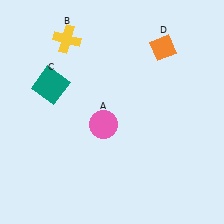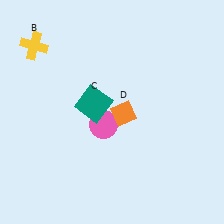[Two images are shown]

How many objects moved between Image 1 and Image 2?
3 objects moved between the two images.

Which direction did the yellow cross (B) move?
The yellow cross (B) moved left.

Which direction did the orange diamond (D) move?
The orange diamond (D) moved down.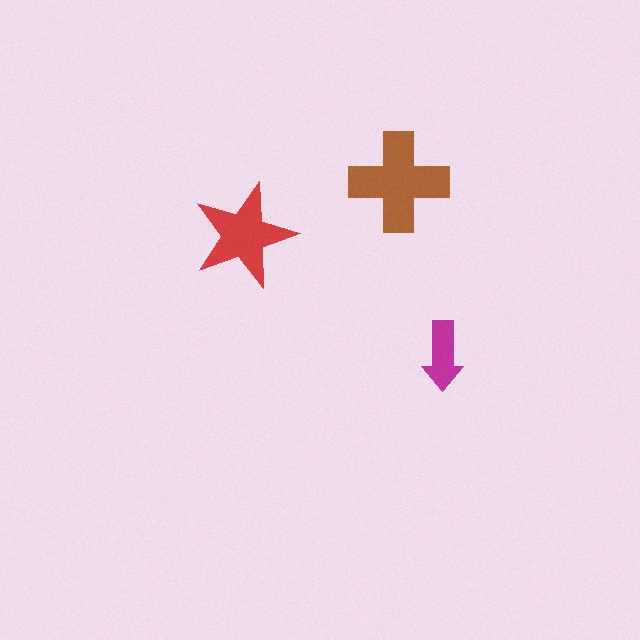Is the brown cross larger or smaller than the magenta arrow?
Larger.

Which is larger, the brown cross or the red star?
The brown cross.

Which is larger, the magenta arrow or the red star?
The red star.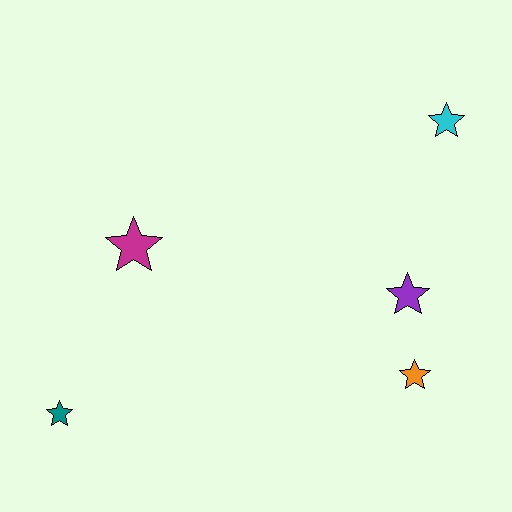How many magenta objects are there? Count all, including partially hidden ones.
There is 1 magenta object.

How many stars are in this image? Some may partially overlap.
There are 5 stars.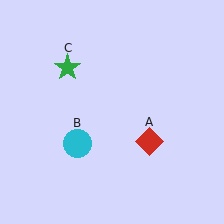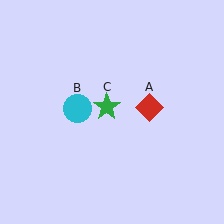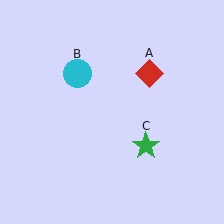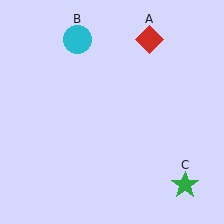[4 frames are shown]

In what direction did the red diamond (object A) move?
The red diamond (object A) moved up.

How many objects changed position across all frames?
3 objects changed position: red diamond (object A), cyan circle (object B), green star (object C).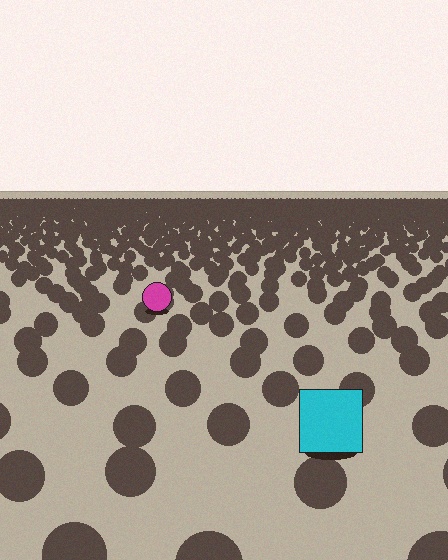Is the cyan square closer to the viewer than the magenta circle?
Yes. The cyan square is closer — you can tell from the texture gradient: the ground texture is coarser near it.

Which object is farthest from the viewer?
The magenta circle is farthest from the viewer. It appears smaller and the ground texture around it is denser.